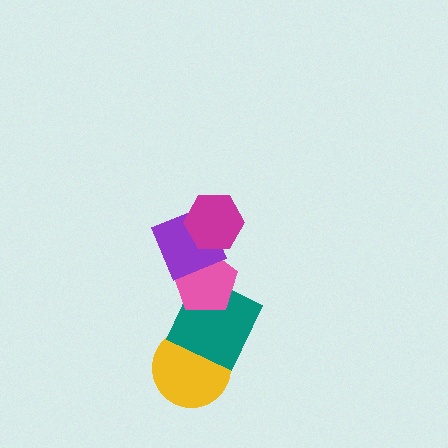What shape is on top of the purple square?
The magenta hexagon is on top of the purple square.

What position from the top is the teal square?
The teal square is 4th from the top.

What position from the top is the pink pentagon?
The pink pentagon is 3rd from the top.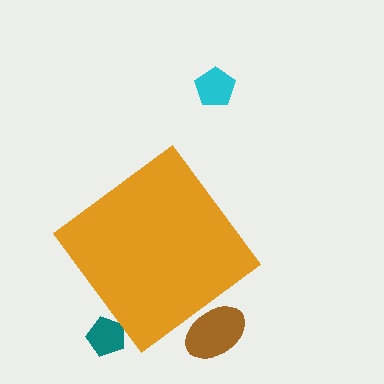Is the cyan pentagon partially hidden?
No, the cyan pentagon is fully visible.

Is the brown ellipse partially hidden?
Yes, the brown ellipse is partially hidden behind the orange diamond.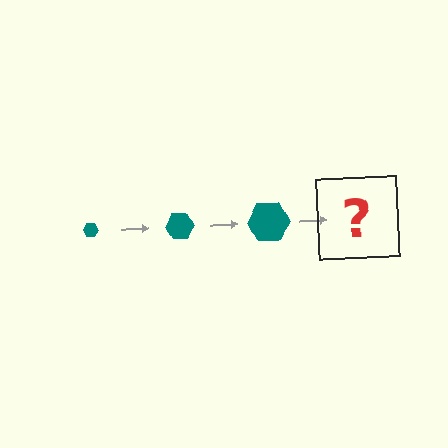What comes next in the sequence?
The next element should be a teal hexagon, larger than the previous one.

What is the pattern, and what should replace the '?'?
The pattern is that the hexagon gets progressively larger each step. The '?' should be a teal hexagon, larger than the previous one.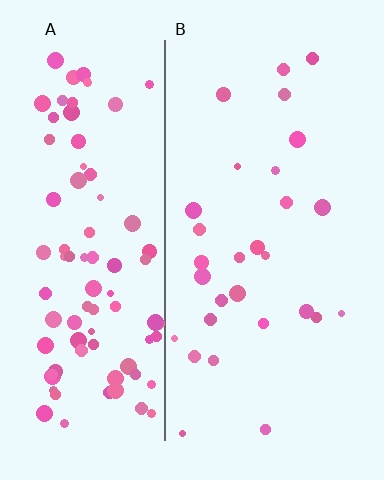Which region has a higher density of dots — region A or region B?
A (the left).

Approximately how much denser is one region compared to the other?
Approximately 3.2× — region A over region B.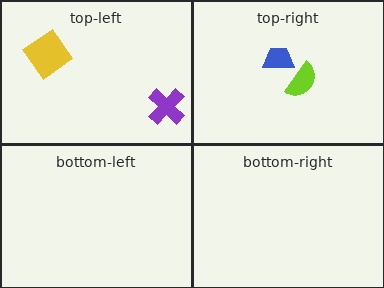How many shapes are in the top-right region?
2.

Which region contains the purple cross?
The top-left region.